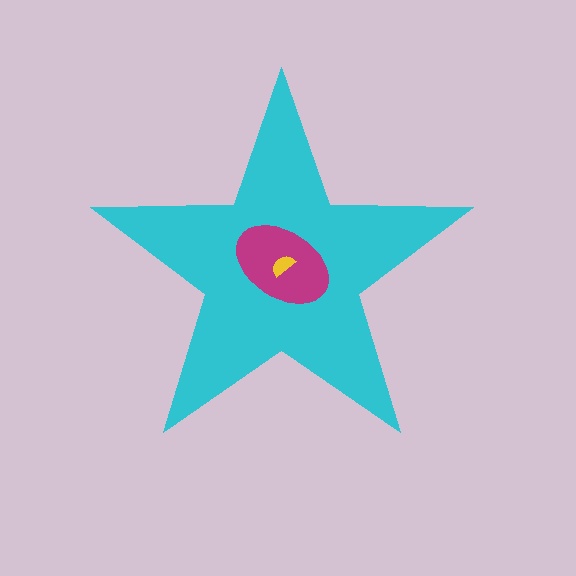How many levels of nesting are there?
3.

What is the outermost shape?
The cyan star.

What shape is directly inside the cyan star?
The magenta ellipse.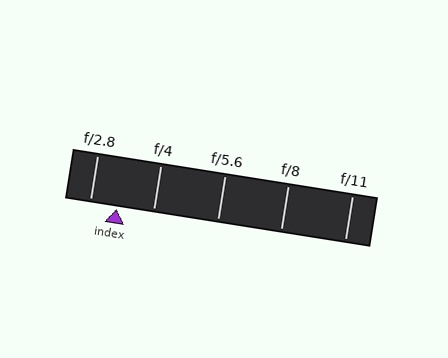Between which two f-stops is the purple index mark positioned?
The index mark is between f/2.8 and f/4.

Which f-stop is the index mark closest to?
The index mark is closest to f/2.8.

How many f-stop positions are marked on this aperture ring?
There are 5 f-stop positions marked.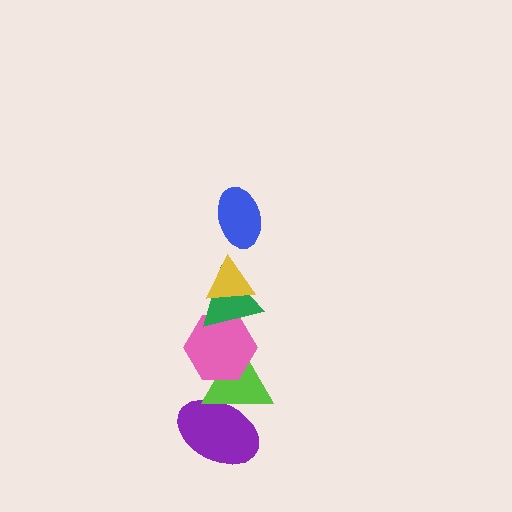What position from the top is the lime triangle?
The lime triangle is 5th from the top.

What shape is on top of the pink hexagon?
The green triangle is on top of the pink hexagon.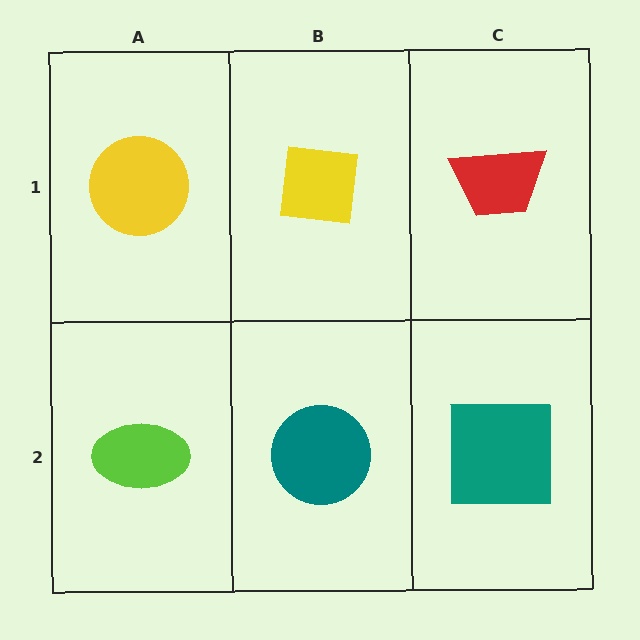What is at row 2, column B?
A teal circle.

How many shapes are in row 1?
3 shapes.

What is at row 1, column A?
A yellow circle.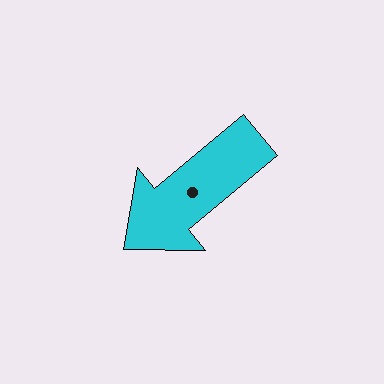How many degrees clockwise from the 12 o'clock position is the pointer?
Approximately 230 degrees.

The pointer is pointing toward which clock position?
Roughly 8 o'clock.